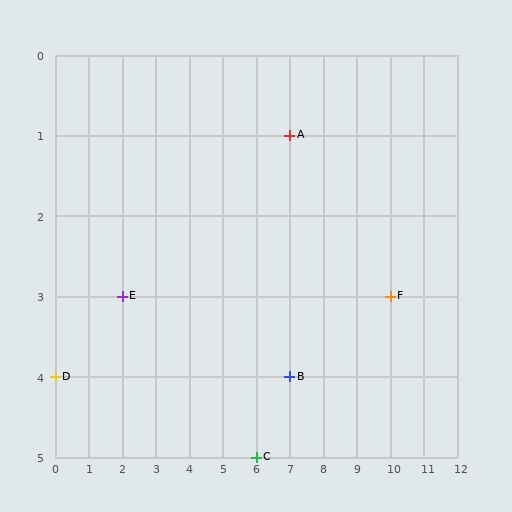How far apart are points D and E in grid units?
Points D and E are 2 columns and 1 row apart (about 2.2 grid units diagonally).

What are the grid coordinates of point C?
Point C is at grid coordinates (6, 5).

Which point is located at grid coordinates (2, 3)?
Point E is at (2, 3).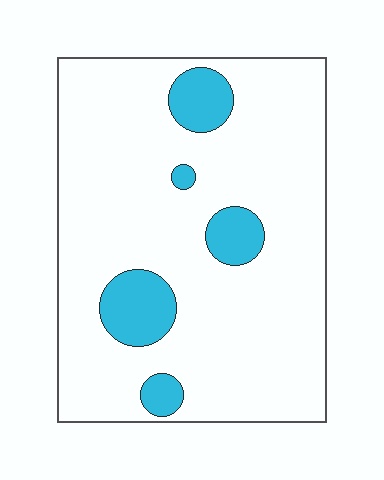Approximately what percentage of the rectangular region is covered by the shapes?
Approximately 15%.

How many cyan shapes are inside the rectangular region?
5.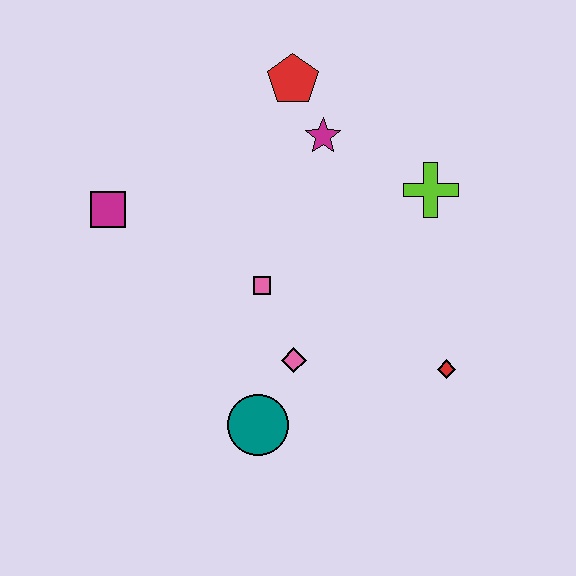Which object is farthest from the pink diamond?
The red pentagon is farthest from the pink diamond.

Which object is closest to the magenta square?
The pink square is closest to the magenta square.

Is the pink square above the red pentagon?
No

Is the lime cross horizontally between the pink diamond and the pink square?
No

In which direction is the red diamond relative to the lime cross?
The red diamond is below the lime cross.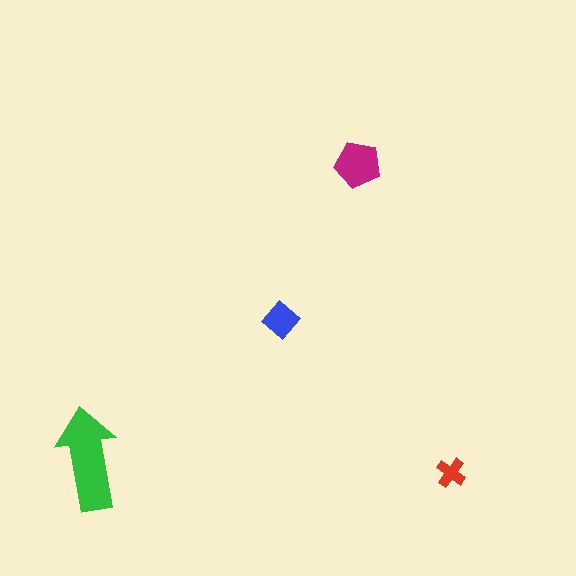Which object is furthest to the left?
The green arrow is leftmost.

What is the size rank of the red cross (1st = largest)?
4th.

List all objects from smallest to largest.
The red cross, the blue diamond, the magenta pentagon, the green arrow.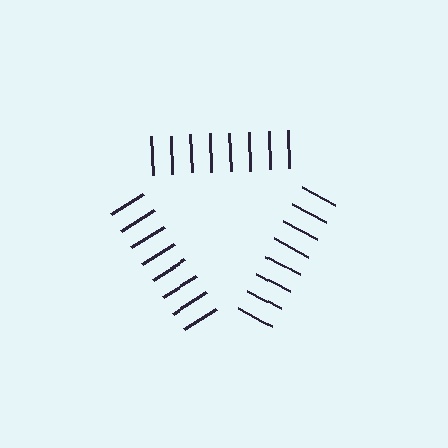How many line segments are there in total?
24 — 8 along each of the 3 edges.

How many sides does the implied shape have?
3 sides — the line-ends trace a triangle.